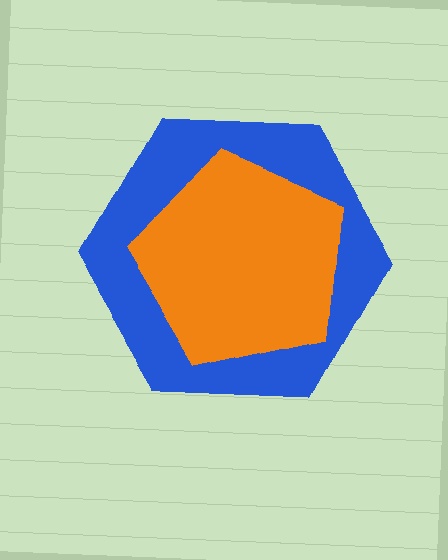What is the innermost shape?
The orange pentagon.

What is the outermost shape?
The blue hexagon.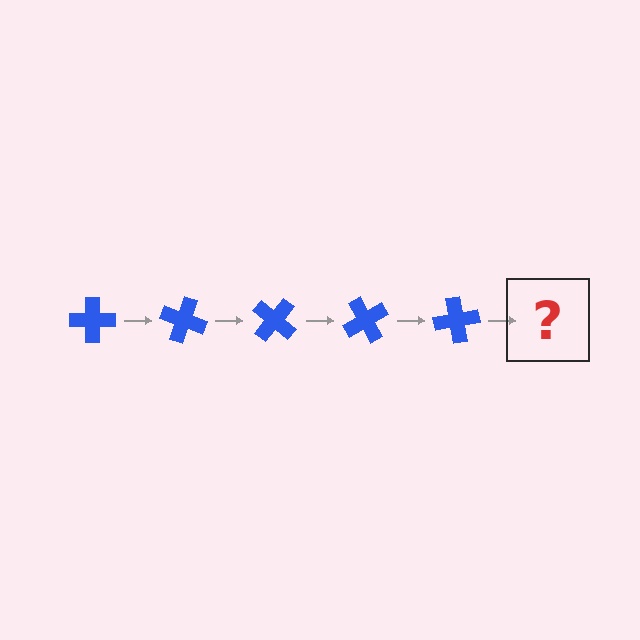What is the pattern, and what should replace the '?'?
The pattern is that the cross rotates 20 degrees each step. The '?' should be a blue cross rotated 100 degrees.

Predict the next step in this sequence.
The next step is a blue cross rotated 100 degrees.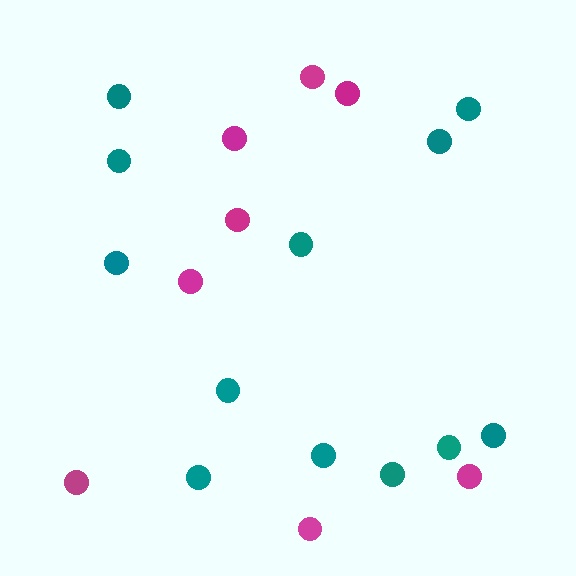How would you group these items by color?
There are 2 groups: one group of magenta circles (8) and one group of teal circles (12).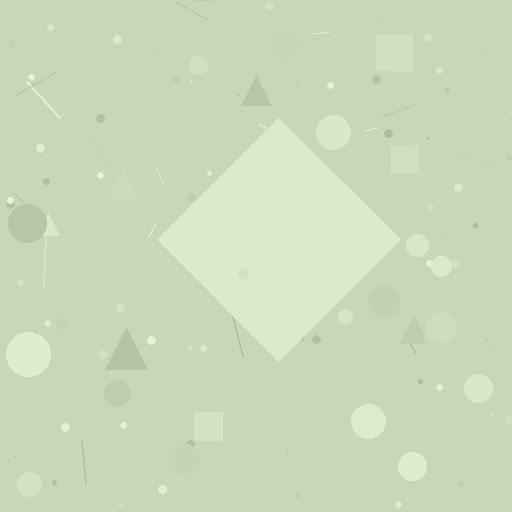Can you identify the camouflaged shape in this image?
The camouflaged shape is a diamond.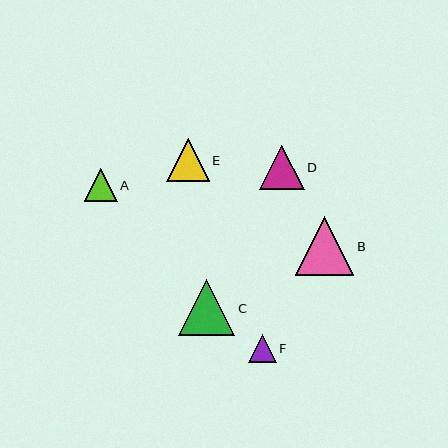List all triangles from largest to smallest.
From largest to smallest: B, C, D, E, A, F.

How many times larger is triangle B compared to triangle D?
Triangle B is approximately 1.3 times the size of triangle D.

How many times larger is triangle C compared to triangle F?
Triangle C is approximately 2.0 times the size of triangle F.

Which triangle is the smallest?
Triangle F is the smallest with a size of approximately 28 pixels.